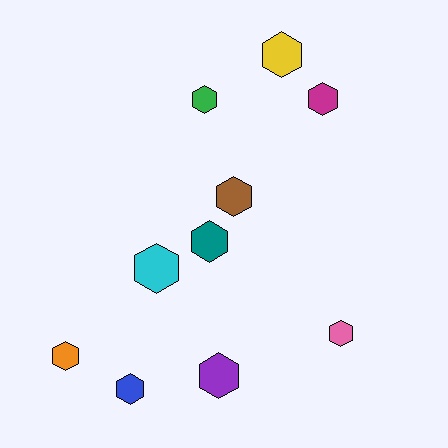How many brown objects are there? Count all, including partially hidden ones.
There is 1 brown object.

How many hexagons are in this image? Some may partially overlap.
There are 10 hexagons.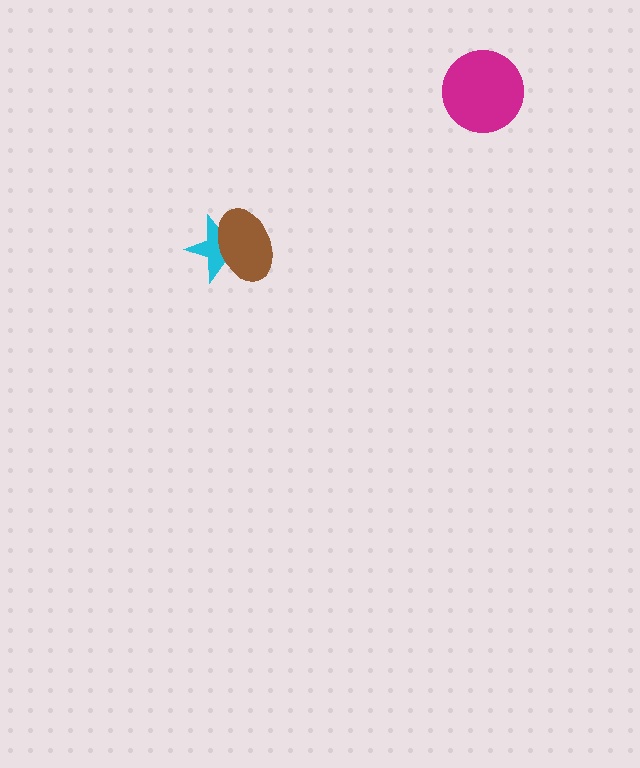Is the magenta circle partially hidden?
No, no other shape covers it.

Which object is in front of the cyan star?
The brown ellipse is in front of the cyan star.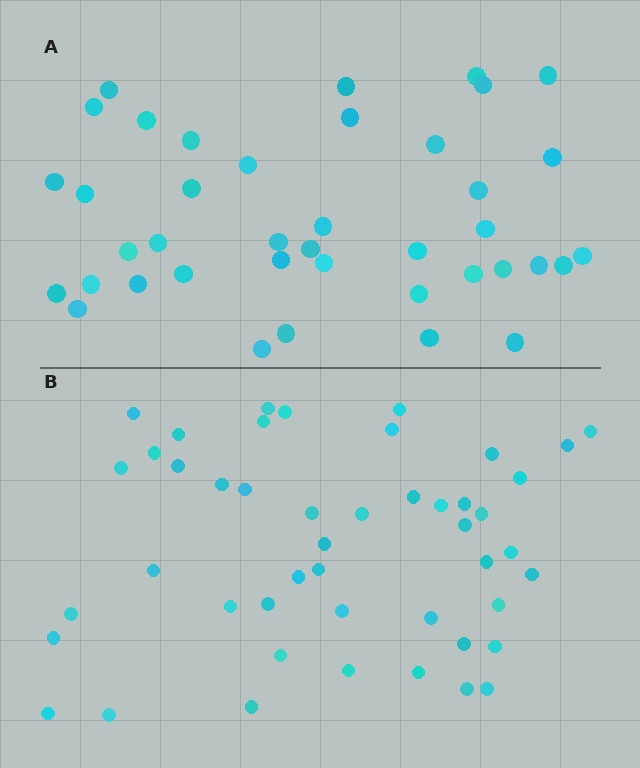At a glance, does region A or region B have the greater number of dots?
Region B (the bottom region) has more dots.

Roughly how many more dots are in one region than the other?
Region B has roughly 8 or so more dots than region A.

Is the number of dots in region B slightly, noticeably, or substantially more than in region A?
Region B has only slightly more — the two regions are fairly close. The ratio is roughly 1.2 to 1.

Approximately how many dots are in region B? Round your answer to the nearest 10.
About 50 dots. (The exact count is 47, which rounds to 50.)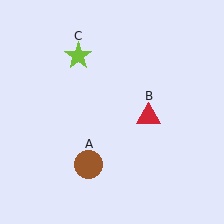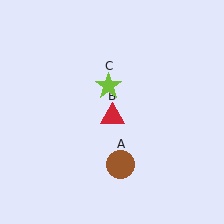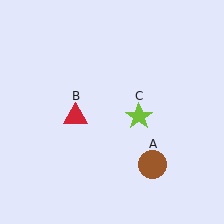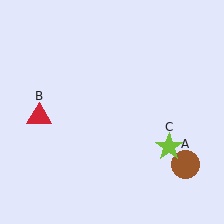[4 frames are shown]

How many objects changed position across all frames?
3 objects changed position: brown circle (object A), red triangle (object B), lime star (object C).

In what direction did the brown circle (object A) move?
The brown circle (object A) moved right.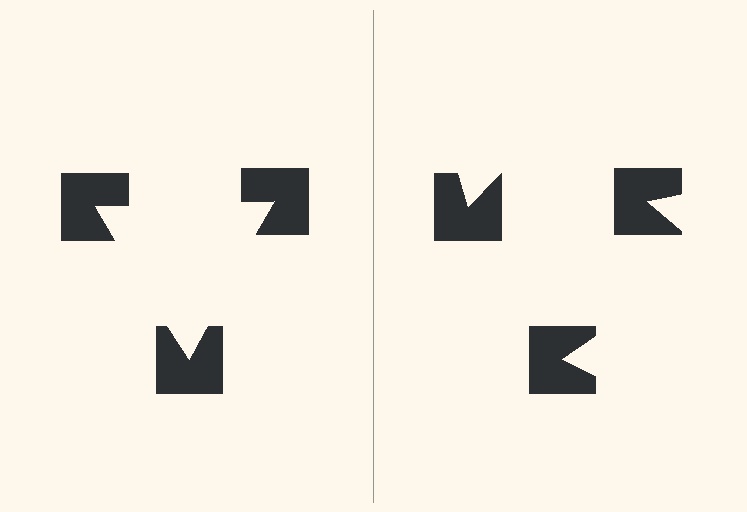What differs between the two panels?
The notched squares are positioned identically on both sides; only the wedge orientations differ. On the left they align to a triangle; on the right they are misaligned.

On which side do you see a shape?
An illusory triangle appears on the left side. On the right side the wedge cuts are rotated, so no coherent shape forms.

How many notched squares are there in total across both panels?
6 — 3 on each side.